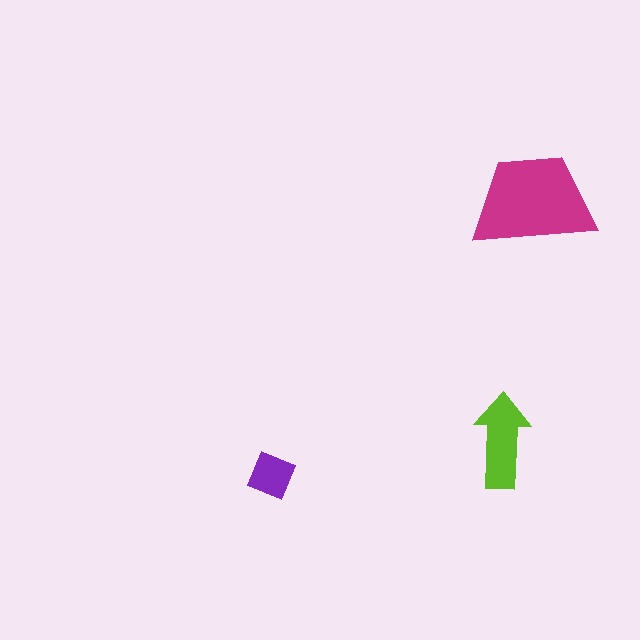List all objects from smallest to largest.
The purple square, the lime arrow, the magenta trapezoid.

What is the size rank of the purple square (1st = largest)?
3rd.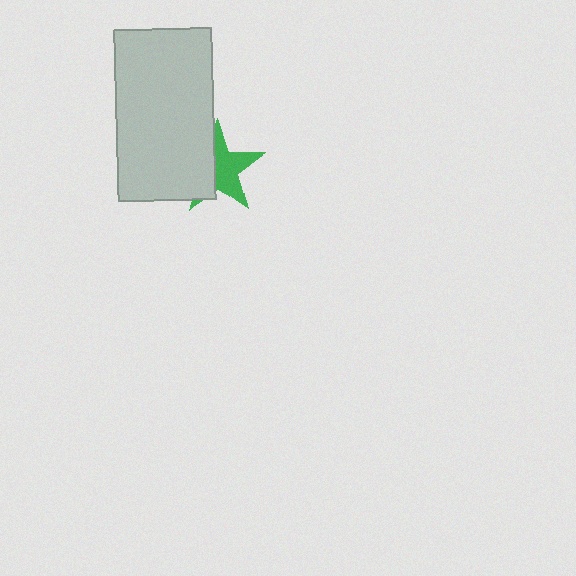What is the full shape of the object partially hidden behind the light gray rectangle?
The partially hidden object is a green star.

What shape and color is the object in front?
The object in front is a light gray rectangle.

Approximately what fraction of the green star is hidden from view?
Roughly 44% of the green star is hidden behind the light gray rectangle.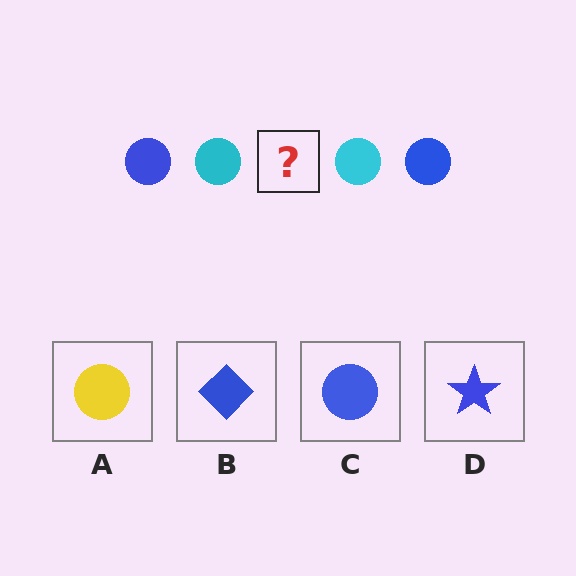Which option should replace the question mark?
Option C.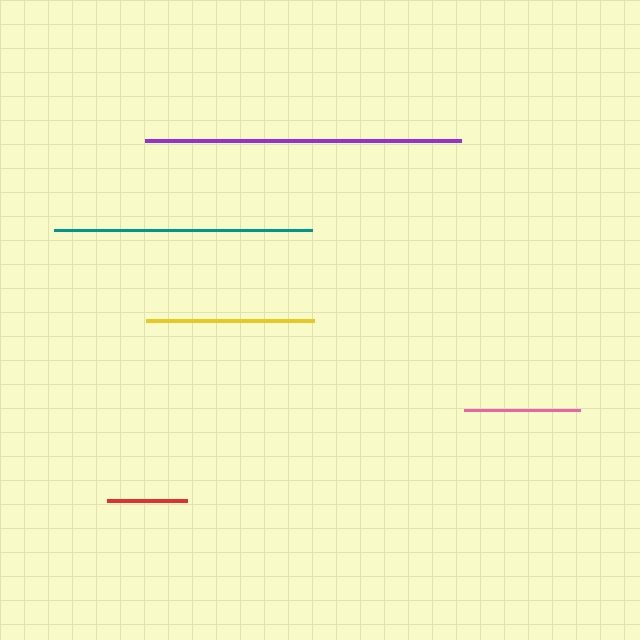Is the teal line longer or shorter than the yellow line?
The teal line is longer than the yellow line.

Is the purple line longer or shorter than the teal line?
The purple line is longer than the teal line.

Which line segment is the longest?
The purple line is the longest at approximately 316 pixels.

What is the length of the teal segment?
The teal segment is approximately 258 pixels long.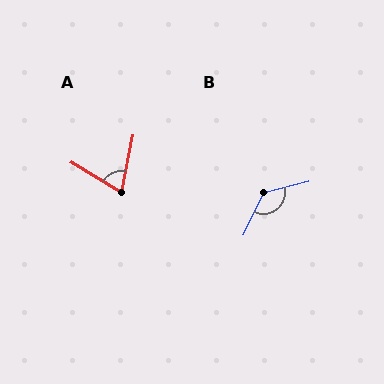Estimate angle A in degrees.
Approximately 70 degrees.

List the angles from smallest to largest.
A (70°), B (130°).